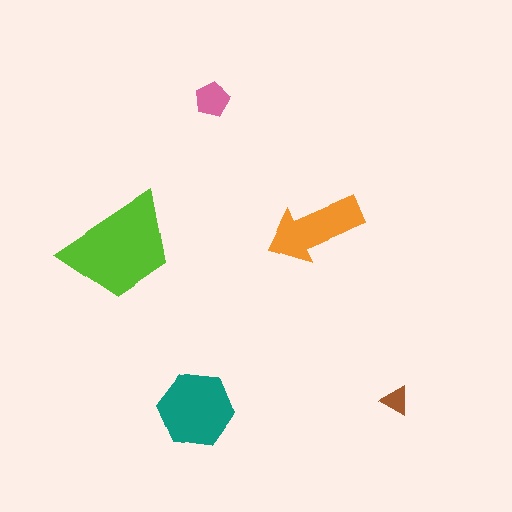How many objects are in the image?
There are 5 objects in the image.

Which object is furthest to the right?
The brown triangle is rightmost.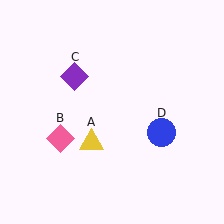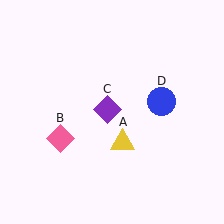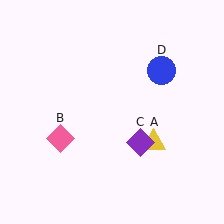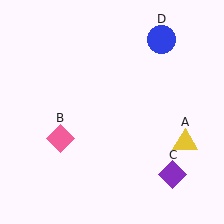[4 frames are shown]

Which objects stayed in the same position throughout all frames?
Pink diamond (object B) remained stationary.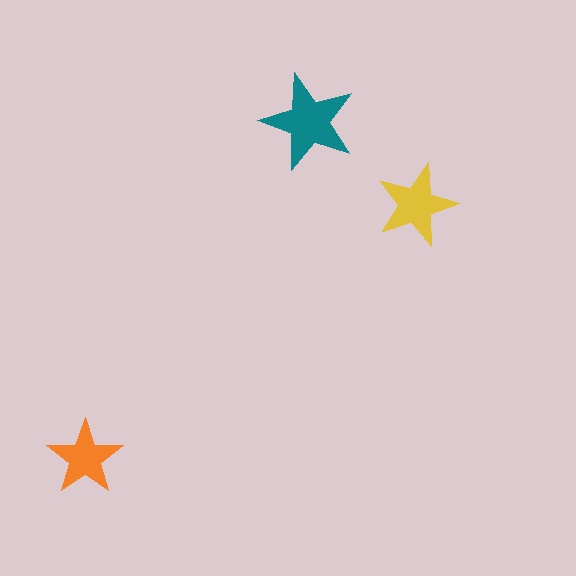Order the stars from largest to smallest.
the teal one, the yellow one, the orange one.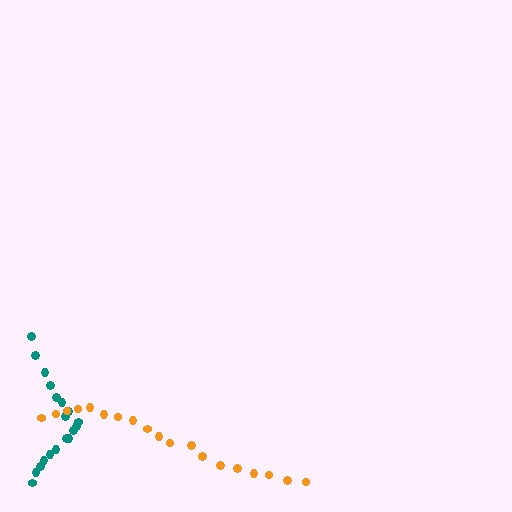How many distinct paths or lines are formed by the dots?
There are 2 distinct paths.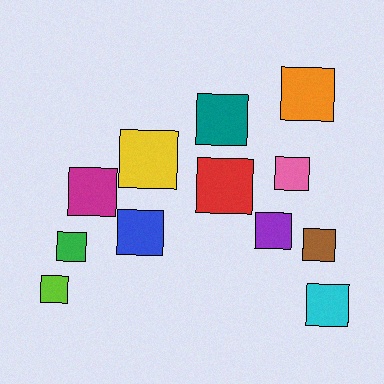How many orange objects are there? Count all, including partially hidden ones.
There is 1 orange object.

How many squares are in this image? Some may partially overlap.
There are 12 squares.